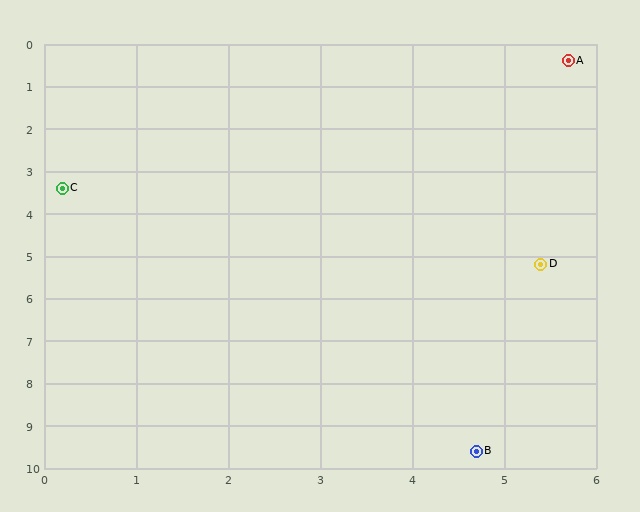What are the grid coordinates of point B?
Point B is at approximately (4.7, 9.6).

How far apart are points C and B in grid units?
Points C and B are about 7.7 grid units apart.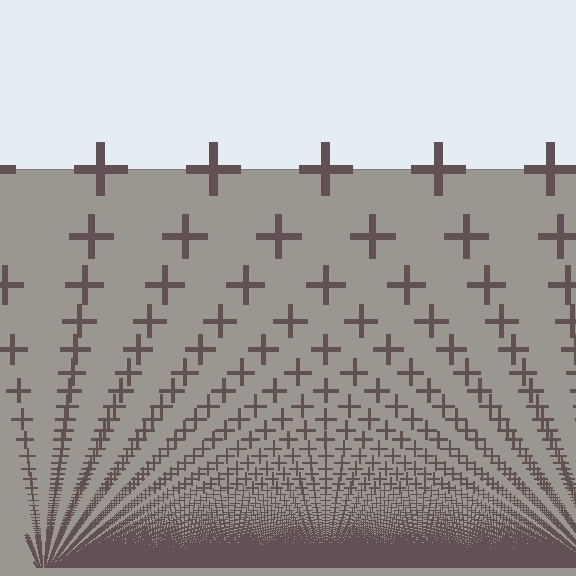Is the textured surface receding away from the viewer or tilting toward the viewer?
The surface appears to tilt toward the viewer. Texture elements get larger and sparser toward the top.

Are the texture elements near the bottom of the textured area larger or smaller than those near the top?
Smaller. The gradient is inverted — elements near the bottom are smaller and denser.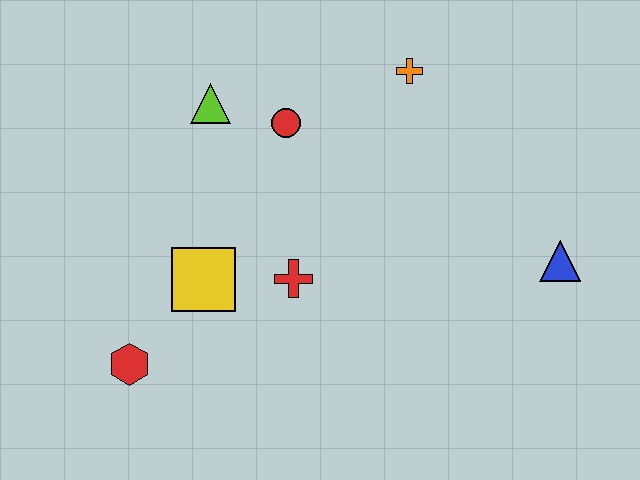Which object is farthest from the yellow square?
The blue triangle is farthest from the yellow square.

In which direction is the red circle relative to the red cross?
The red circle is above the red cross.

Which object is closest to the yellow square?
The red cross is closest to the yellow square.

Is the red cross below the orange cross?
Yes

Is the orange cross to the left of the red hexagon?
No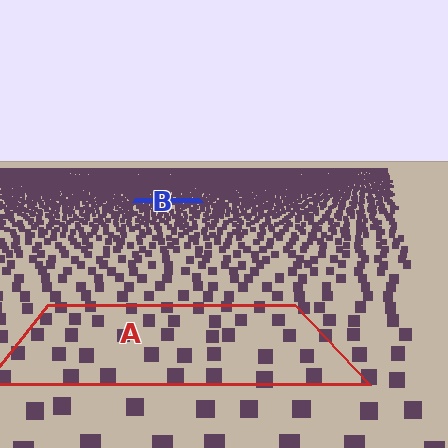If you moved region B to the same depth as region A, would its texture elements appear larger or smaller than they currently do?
They would appear larger. At a closer depth, the same texture elements are projected at a bigger on-screen size.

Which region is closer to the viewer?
Region A is closer. The texture elements there are larger and more spread out.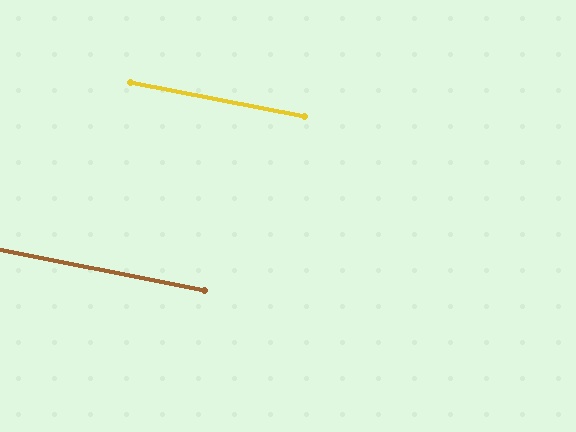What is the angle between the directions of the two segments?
Approximately 0 degrees.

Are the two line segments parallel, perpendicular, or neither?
Parallel — their directions differ by only 0.1°.